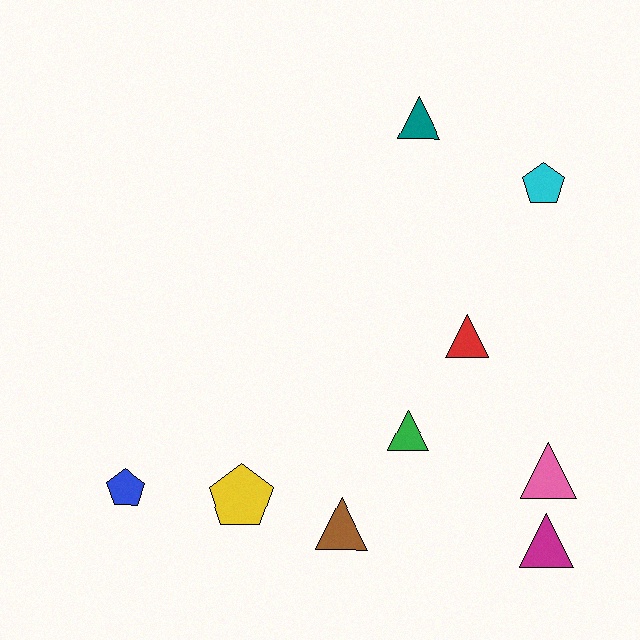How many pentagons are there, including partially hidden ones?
There are 3 pentagons.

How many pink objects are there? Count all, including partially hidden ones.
There is 1 pink object.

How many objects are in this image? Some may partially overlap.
There are 9 objects.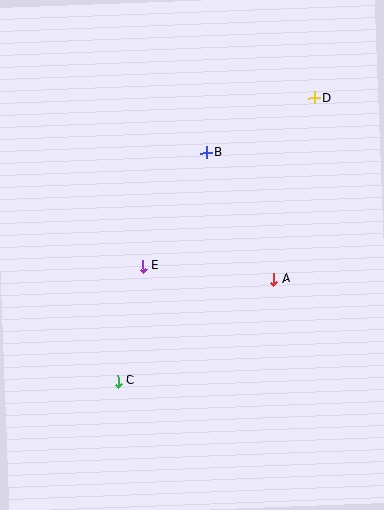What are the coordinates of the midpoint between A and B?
The midpoint between A and B is at (240, 216).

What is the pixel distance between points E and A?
The distance between E and A is 131 pixels.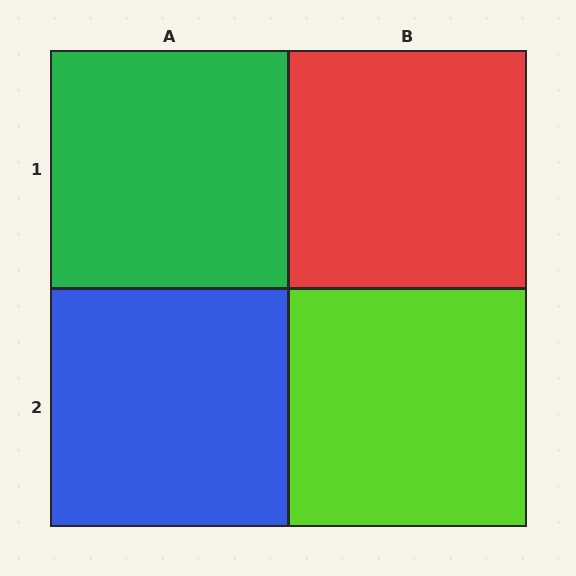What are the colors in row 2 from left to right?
Blue, lime.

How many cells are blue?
1 cell is blue.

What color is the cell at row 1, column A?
Green.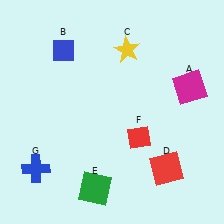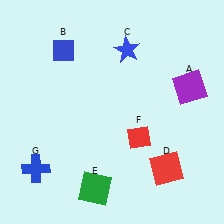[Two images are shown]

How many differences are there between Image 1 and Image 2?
There are 2 differences between the two images.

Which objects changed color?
A changed from magenta to purple. C changed from yellow to blue.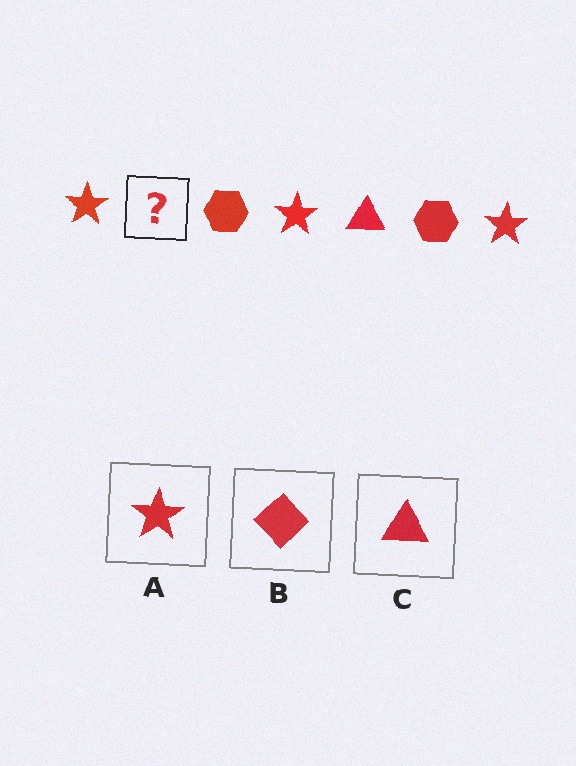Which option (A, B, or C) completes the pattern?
C.